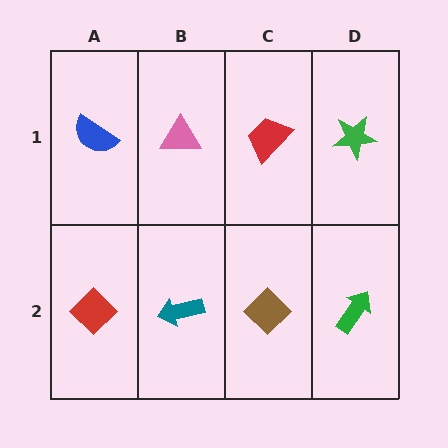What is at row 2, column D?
A green arrow.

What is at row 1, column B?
A pink triangle.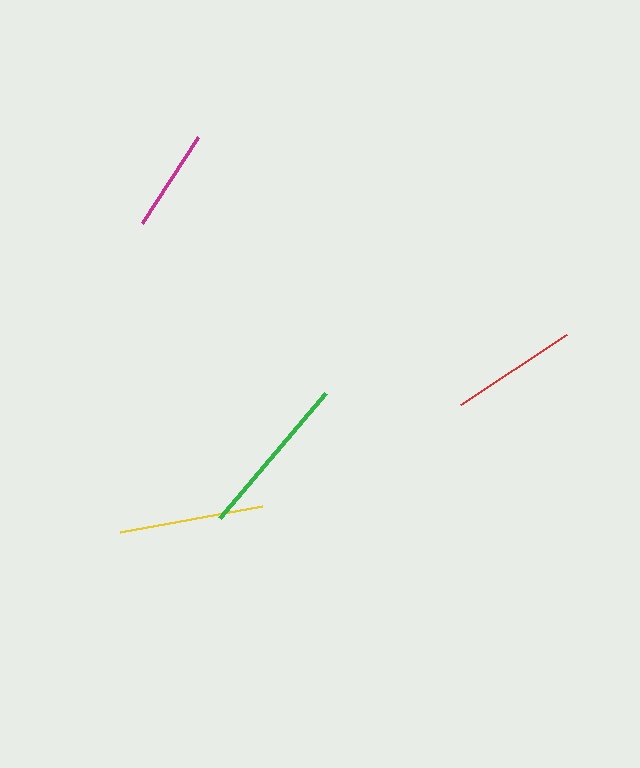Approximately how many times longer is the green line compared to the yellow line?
The green line is approximately 1.1 times the length of the yellow line.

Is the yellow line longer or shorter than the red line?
The yellow line is longer than the red line.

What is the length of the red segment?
The red segment is approximately 128 pixels long.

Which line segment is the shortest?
The magenta line is the shortest at approximately 103 pixels.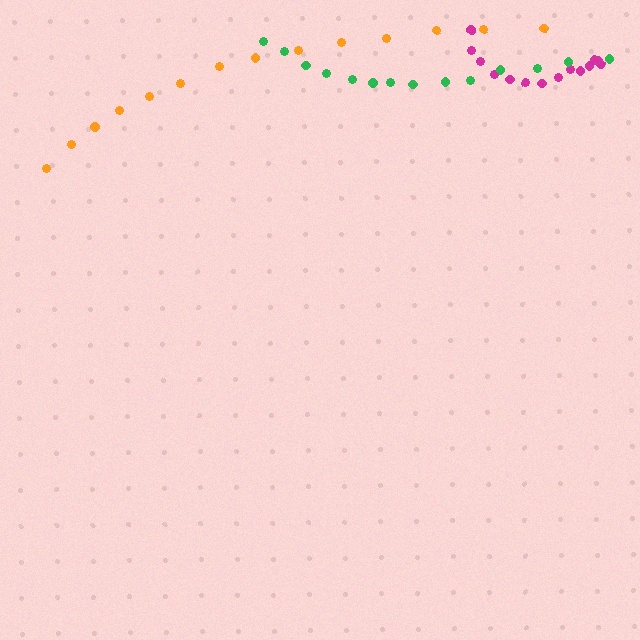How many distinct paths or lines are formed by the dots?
There are 3 distinct paths.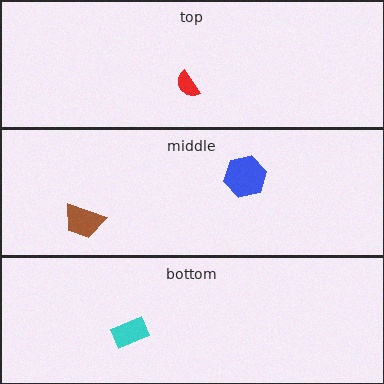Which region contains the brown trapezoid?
The middle region.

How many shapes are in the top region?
1.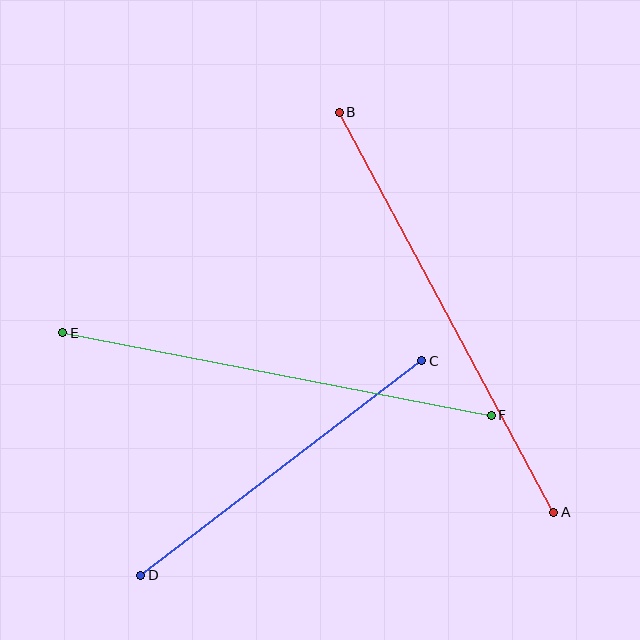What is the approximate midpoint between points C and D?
The midpoint is at approximately (281, 468) pixels.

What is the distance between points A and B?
The distance is approximately 454 pixels.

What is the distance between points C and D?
The distance is approximately 354 pixels.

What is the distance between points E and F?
The distance is approximately 437 pixels.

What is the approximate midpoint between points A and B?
The midpoint is at approximately (447, 312) pixels.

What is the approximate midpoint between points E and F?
The midpoint is at approximately (277, 374) pixels.